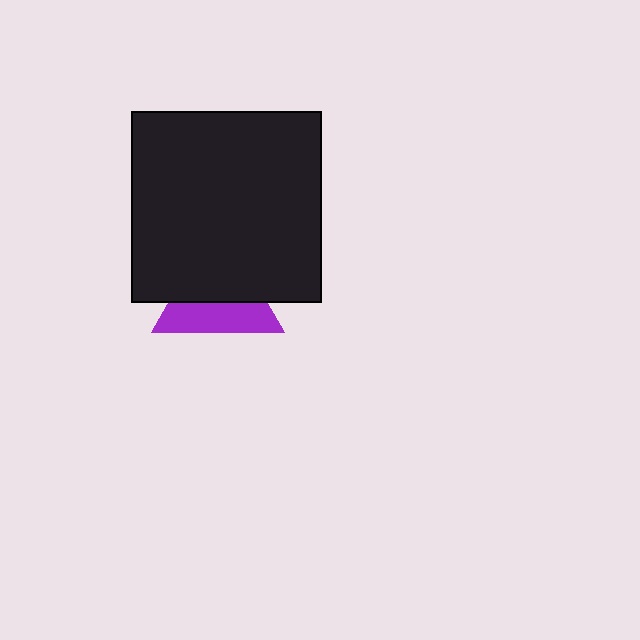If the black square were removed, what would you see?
You would see the complete purple triangle.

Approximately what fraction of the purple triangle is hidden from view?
Roughly 55% of the purple triangle is hidden behind the black square.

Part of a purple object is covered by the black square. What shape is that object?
It is a triangle.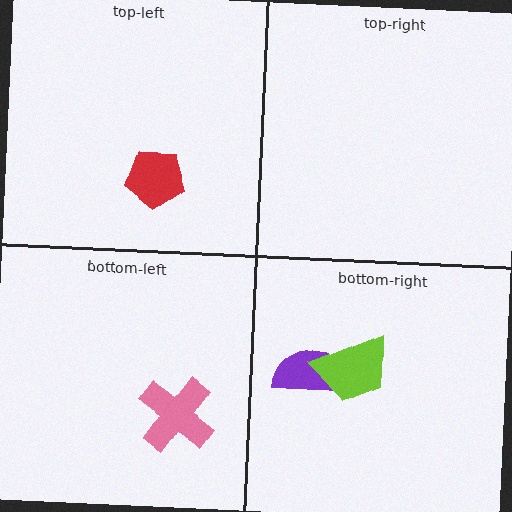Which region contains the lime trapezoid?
The bottom-right region.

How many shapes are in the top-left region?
1.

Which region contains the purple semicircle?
The bottom-right region.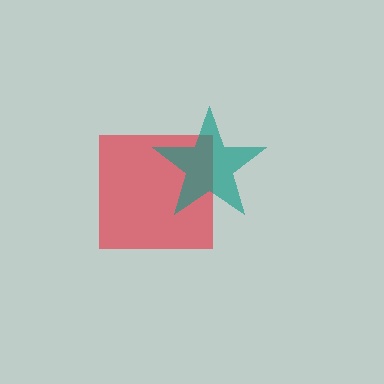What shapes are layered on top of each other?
The layered shapes are: a red square, a teal star.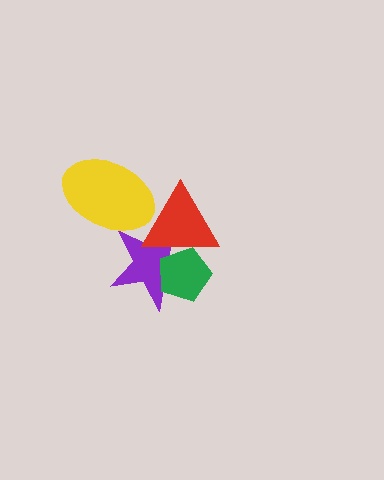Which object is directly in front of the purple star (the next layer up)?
The red triangle is directly in front of the purple star.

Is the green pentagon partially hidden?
No, no other shape covers it.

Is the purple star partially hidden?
Yes, it is partially covered by another shape.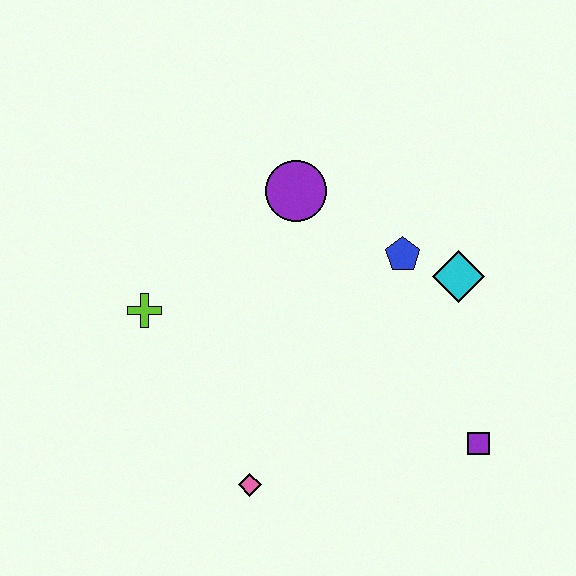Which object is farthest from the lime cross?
The purple square is farthest from the lime cross.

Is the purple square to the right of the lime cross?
Yes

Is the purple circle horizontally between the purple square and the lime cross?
Yes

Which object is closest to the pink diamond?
The lime cross is closest to the pink diamond.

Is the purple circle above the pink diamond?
Yes